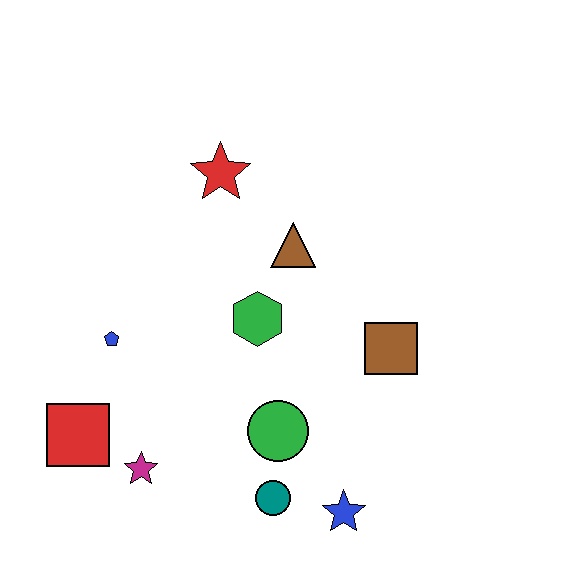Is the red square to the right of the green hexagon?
No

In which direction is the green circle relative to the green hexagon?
The green circle is below the green hexagon.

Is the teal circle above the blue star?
Yes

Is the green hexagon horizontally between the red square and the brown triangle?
Yes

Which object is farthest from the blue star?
The red star is farthest from the blue star.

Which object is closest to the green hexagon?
The brown triangle is closest to the green hexagon.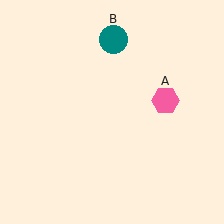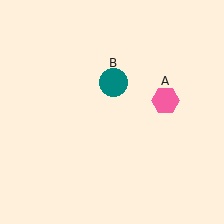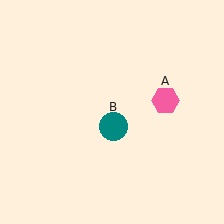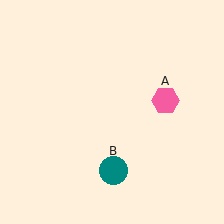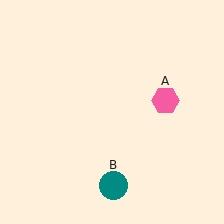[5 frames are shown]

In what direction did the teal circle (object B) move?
The teal circle (object B) moved down.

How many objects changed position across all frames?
1 object changed position: teal circle (object B).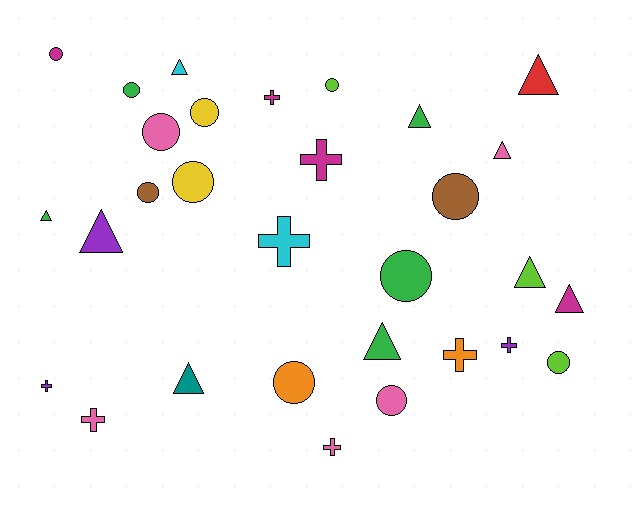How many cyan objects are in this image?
There are 2 cyan objects.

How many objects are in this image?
There are 30 objects.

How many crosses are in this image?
There are 8 crosses.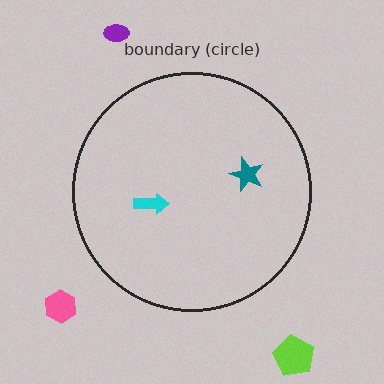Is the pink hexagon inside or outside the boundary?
Outside.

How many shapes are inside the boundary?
2 inside, 3 outside.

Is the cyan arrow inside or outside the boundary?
Inside.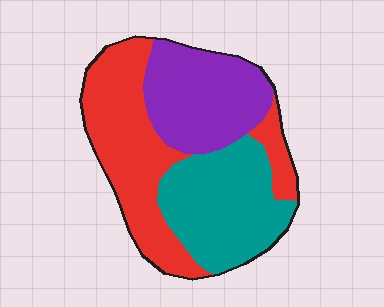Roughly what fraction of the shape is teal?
Teal covers 32% of the shape.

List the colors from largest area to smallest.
From largest to smallest: red, teal, purple.